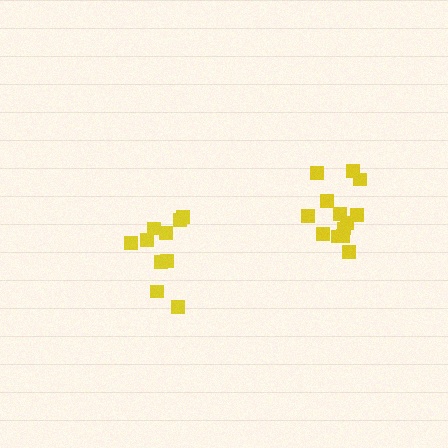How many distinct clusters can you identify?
There are 2 distinct clusters.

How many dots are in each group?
Group 1: 13 dots, Group 2: 10 dots (23 total).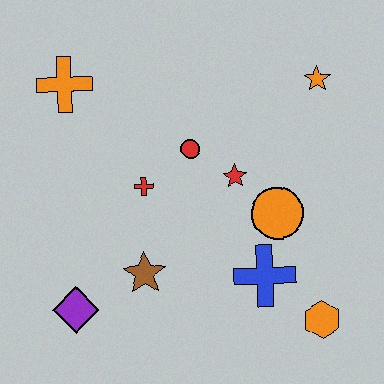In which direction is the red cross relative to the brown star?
The red cross is above the brown star.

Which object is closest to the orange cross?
The red cross is closest to the orange cross.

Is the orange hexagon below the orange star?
Yes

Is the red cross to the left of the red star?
Yes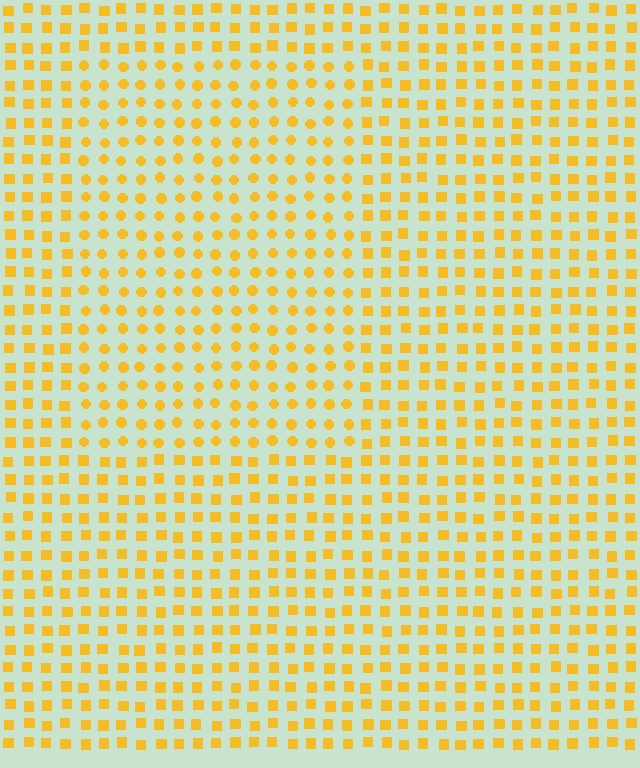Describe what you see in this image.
The image is filled with small yellow elements arranged in a uniform grid. A rectangle-shaped region contains circles, while the surrounding area contains squares. The boundary is defined purely by the change in element shape.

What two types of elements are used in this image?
The image uses circles inside the rectangle region and squares outside it.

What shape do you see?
I see a rectangle.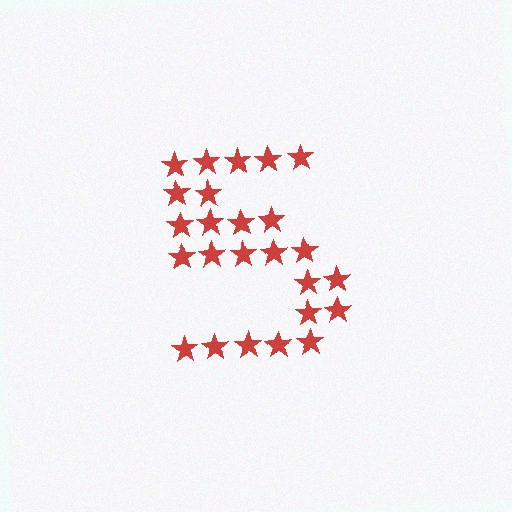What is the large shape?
The large shape is the digit 5.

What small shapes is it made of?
It is made of small stars.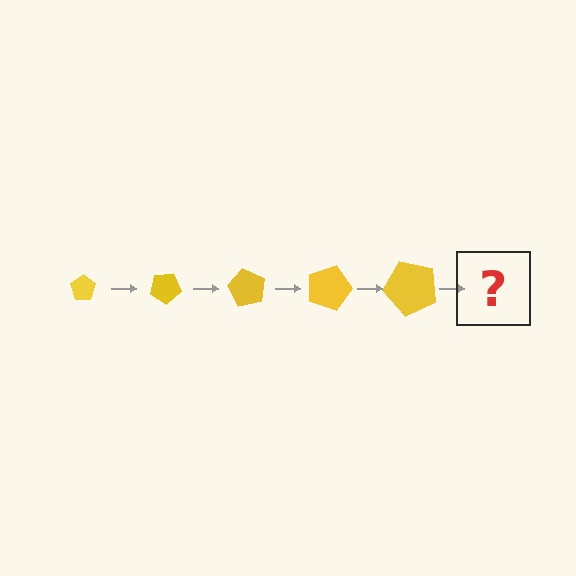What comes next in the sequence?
The next element should be a pentagon, larger than the previous one and rotated 150 degrees from the start.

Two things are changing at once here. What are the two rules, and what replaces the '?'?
The two rules are that the pentagon grows larger each step and it rotates 30 degrees each step. The '?' should be a pentagon, larger than the previous one and rotated 150 degrees from the start.